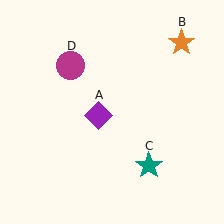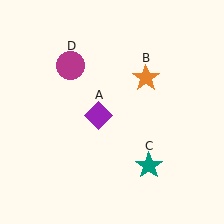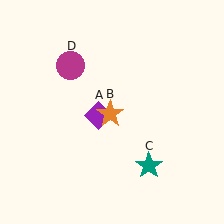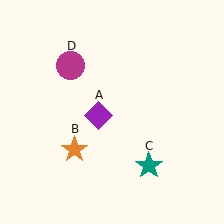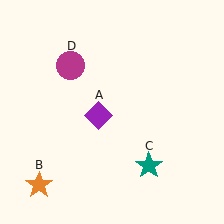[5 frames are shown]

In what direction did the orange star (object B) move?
The orange star (object B) moved down and to the left.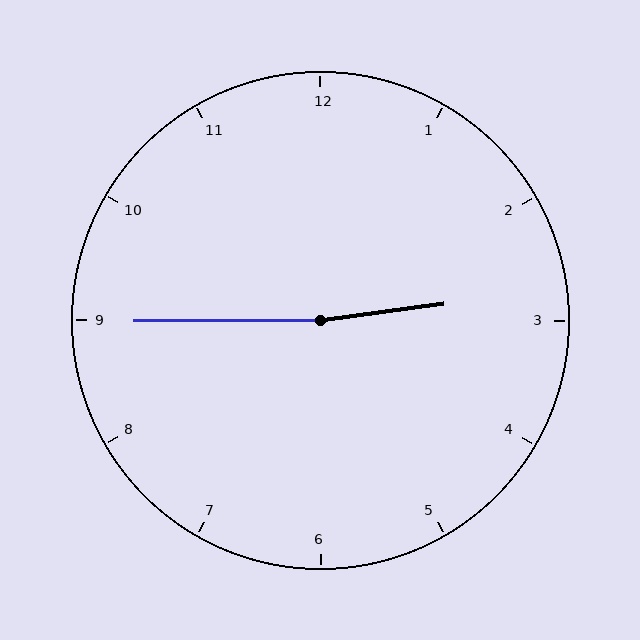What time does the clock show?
2:45.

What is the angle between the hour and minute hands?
Approximately 172 degrees.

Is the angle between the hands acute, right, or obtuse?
It is obtuse.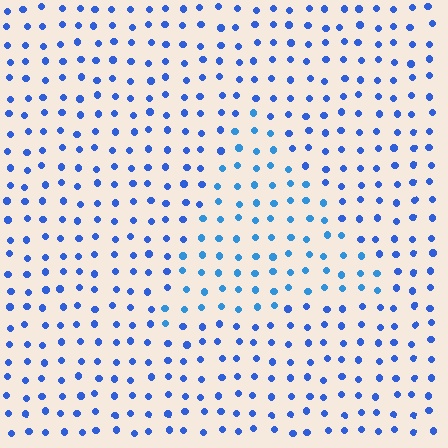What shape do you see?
I see a triangle.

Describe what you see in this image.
The image is filled with small blue elements in a uniform arrangement. A triangle-shaped region is visible where the elements are tinted to a slightly different hue, forming a subtle color boundary.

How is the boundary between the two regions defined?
The boundary is defined purely by a slight shift in hue (about 19 degrees). Spacing, size, and orientation are identical on both sides.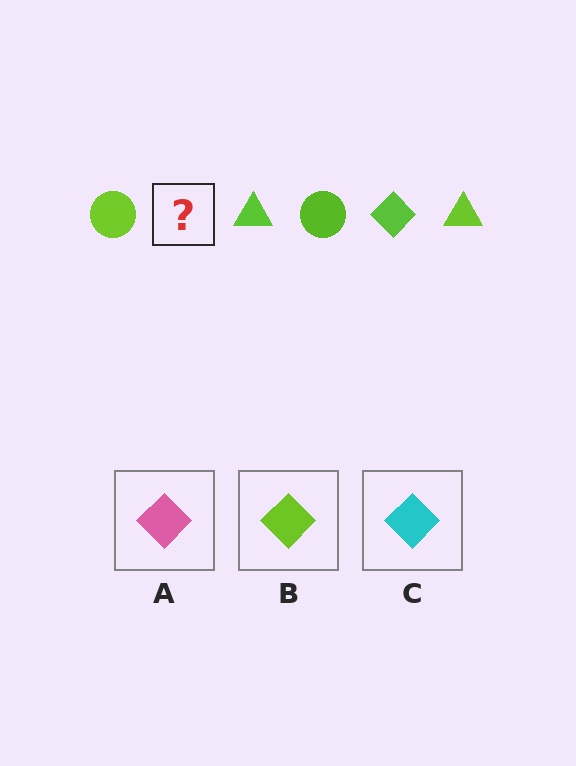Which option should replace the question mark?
Option B.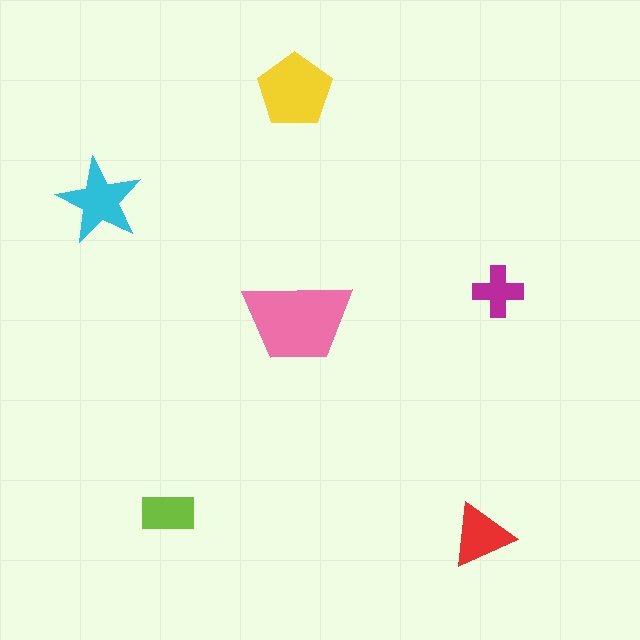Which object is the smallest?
The magenta cross.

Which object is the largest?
The pink trapezoid.